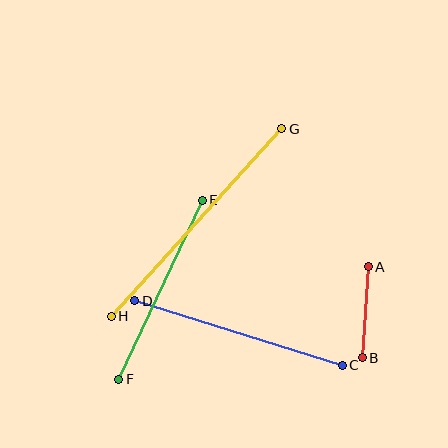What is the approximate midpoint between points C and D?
The midpoint is at approximately (239, 333) pixels.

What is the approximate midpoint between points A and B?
The midpoint is at approximately (365, 312) pixels.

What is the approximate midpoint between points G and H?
The midpoint is at approximately (196, 222) pixels.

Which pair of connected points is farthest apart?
Points G and H are farthest apart.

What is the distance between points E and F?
The distance is approximately 198 pixels.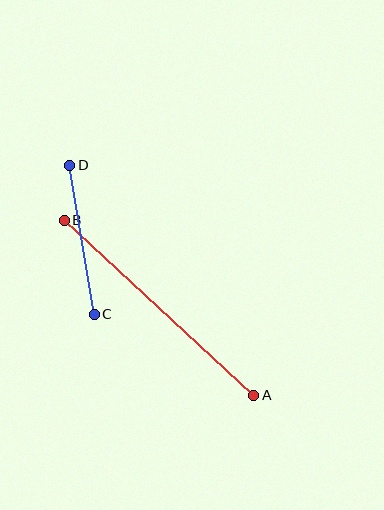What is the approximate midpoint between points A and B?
The midpoint is at approximately (159, 308) pixels.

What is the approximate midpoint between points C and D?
The midpoint is at approximately (82, 240) pixels.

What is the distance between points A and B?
The distance is approximately 258 pixels.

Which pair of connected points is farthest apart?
Points A and B are farthest apart.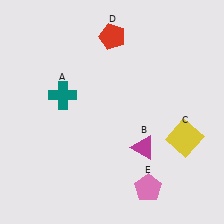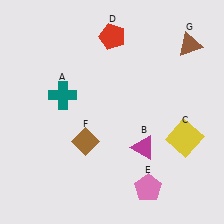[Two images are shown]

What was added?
A brown diamond (F), a brown triangle (G) were added in Image 2.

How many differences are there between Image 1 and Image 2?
There are 2 differences between the two images.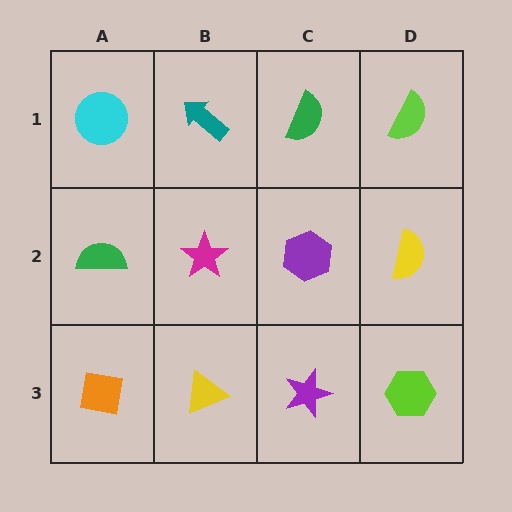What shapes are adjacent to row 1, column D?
A yellow semicircle (row 2, column D), a green semicircle (row 1, column C).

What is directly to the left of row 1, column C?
A teal arrow.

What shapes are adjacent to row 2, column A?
A cyan circle (row 1, column A), an orange square (row 3, column A), a magenta star (row 2, column B).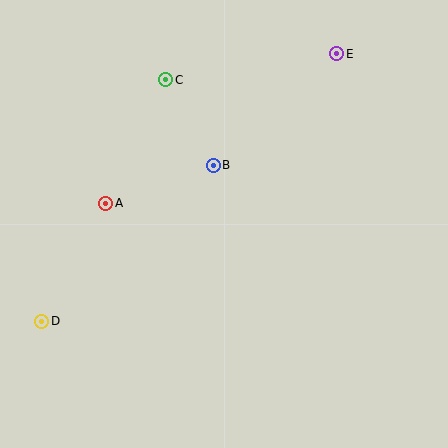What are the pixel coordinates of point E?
Point E is at (337, 54).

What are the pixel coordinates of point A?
Point A is at (106, 203).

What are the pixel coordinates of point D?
Point D is at (42, 321).